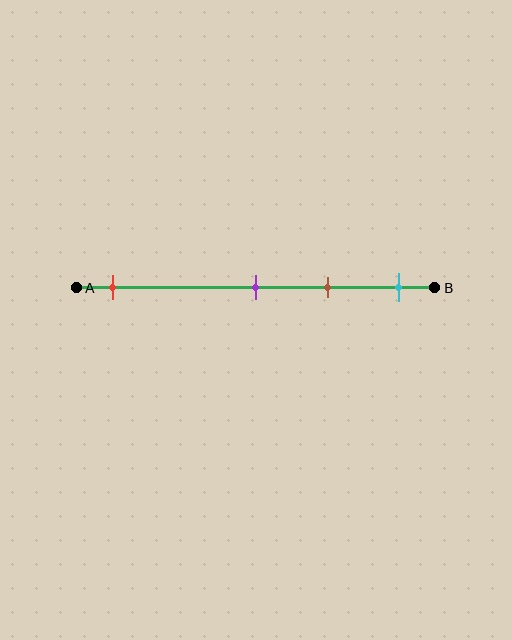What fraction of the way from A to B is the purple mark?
The purple mark is approximately 50% (0.5) of the way from A to B.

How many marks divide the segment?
There are 4 marks dividing the segment.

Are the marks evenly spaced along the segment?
No, the marks are not evenly spaced.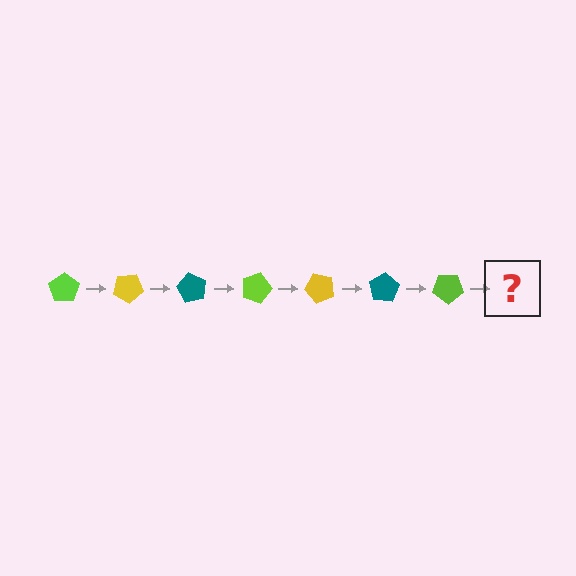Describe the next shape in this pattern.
It should be a yellow pentagon, rotated 210 degrees from the start.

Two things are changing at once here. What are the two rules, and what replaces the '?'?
The two rules are that it rotates 30 degrees each step and the color cycles through lime, yellow, and teal. The '?' should be a yellow pentagon, rotated 210 degrees from the start.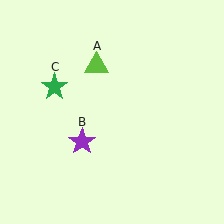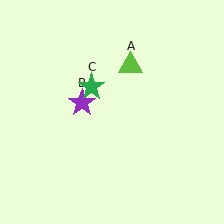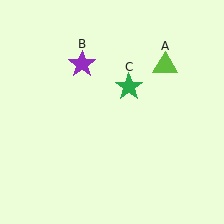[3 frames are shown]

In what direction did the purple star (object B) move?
The purple star (object B) moved up.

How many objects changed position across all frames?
3 objects changed position: lime triangle (object A), purple star (object B), green star (object C).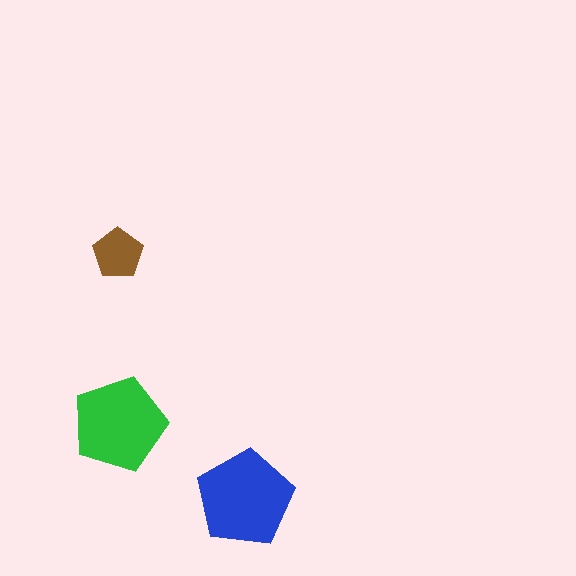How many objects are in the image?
There are 3 objects in the image.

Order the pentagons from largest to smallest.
the blue one, the green one, the brown one.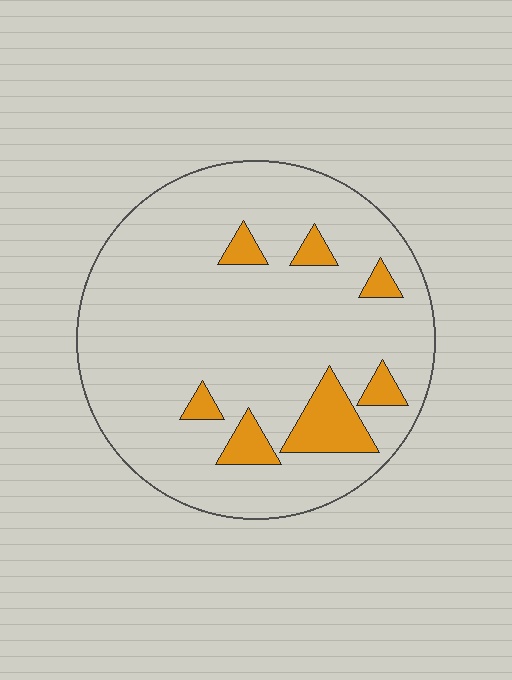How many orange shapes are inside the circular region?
7.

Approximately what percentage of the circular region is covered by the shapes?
Approximately 10%.